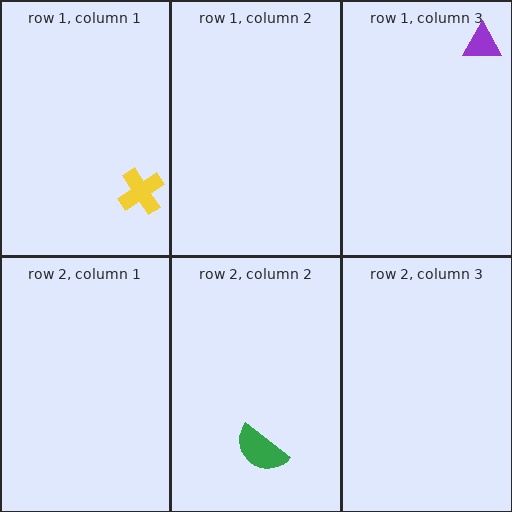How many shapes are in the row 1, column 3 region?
1.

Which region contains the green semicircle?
The row 2, column 2 region.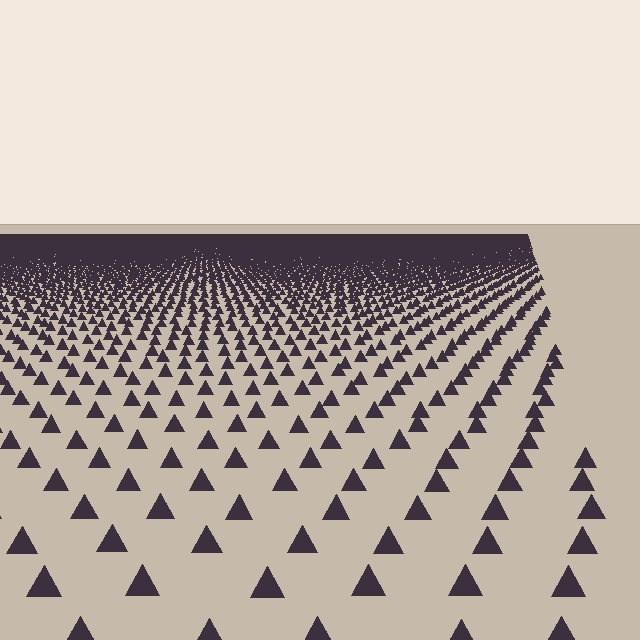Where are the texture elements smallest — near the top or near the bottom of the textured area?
Near the top.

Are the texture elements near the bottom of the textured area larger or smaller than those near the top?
Larger. Near the bottom, elements are closer to the viewer and appear at a bigger on-screen size.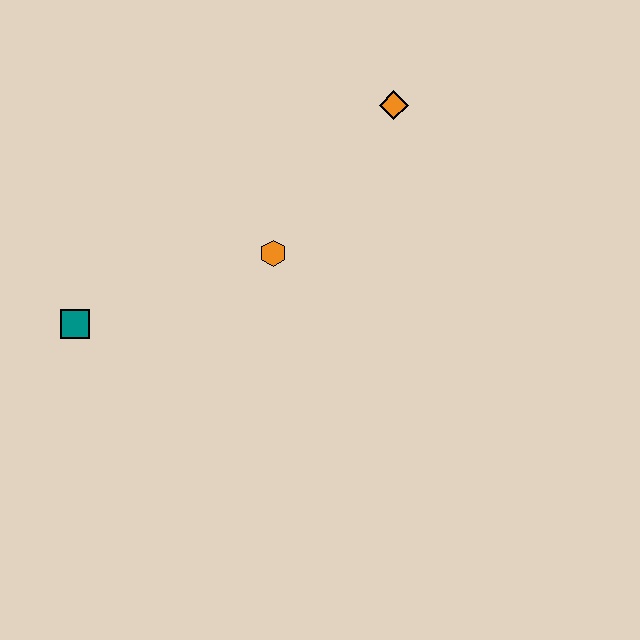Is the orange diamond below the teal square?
No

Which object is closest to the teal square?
The orange hexagon is closest to the teal square.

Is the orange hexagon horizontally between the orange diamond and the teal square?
Yes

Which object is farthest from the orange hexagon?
The teal square is farthest from the orange hexagon.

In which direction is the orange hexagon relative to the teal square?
The orange hexagon is to the right of the teal square.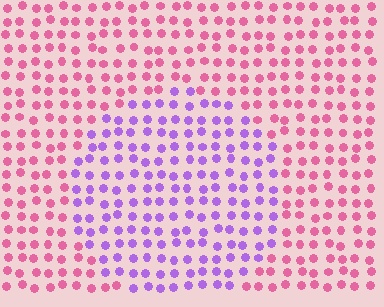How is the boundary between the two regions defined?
The boundary is defined purely by a slight shift in hue (about 57 degrees). Spacing, size, and orientation are identical on both sides.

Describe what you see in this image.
The image is filled with small pink elements in a uniform arrangement. A circle-shaped region is visible where the elements are tinted to a slightly different hue, forming a subtle color boundary.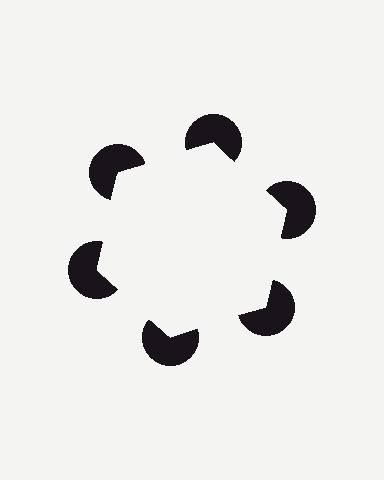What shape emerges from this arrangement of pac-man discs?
An illusory hexagon — its edges are inferred from the aligned wedge cuts in the pac-man discs, not physically drawn.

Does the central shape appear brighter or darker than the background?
It typically appears slightly brighter than the background, even though no actual brightness change is drawn.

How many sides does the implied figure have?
6 sides.